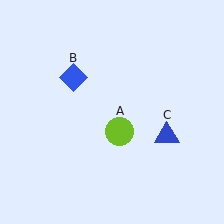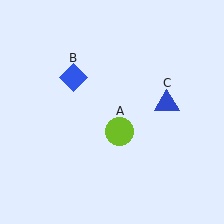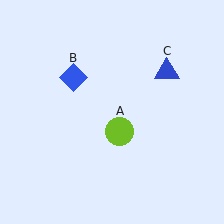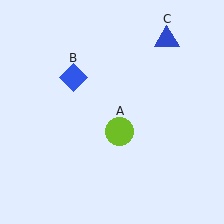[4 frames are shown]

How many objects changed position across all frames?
1 object changed position: blue triangle (object C).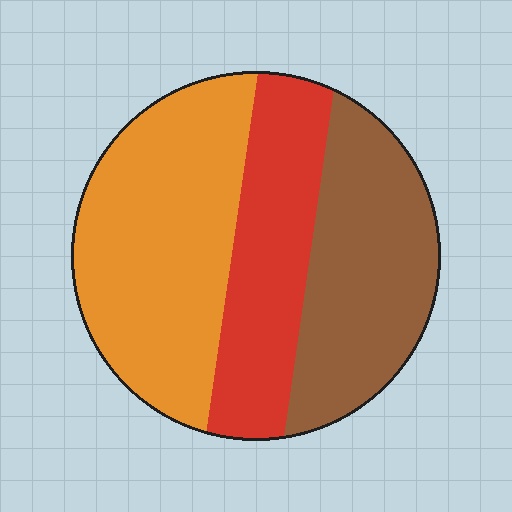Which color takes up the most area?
Orange, at roughly 40%.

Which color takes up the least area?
Red, at roughly 25%.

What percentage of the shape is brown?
Brown takes up between a sixth and a third of the shape.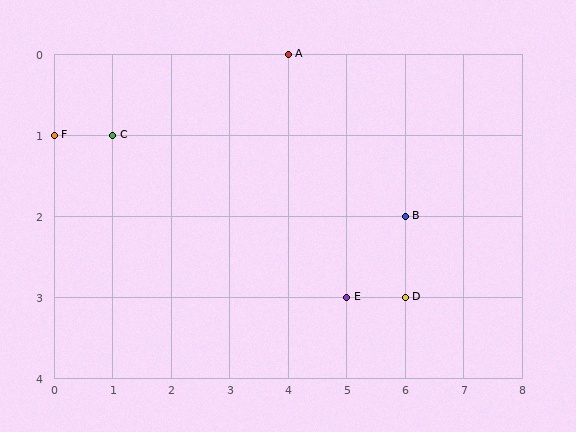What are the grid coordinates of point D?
Point D is at grid coordinates (6, 3).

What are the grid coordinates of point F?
Point F is at grid coordinates (0, 1).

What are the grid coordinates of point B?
Point B is at grid coordinates (6, 2).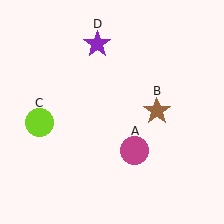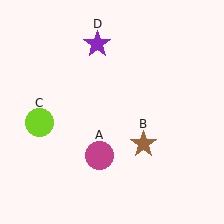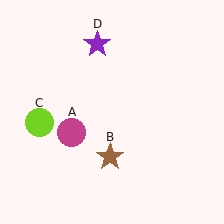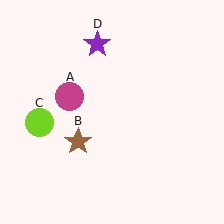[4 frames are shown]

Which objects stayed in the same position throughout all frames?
Lime circle (object C) and purple star (object D) remained stationary.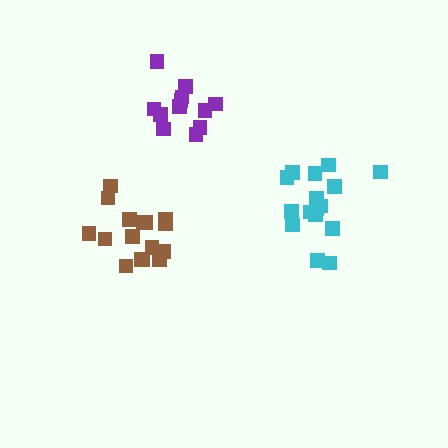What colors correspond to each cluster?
The clusters are colored: brown, cyan, purple.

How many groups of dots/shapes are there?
There are 3 groups.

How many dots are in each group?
Group 1: 16 dots, Group 2: 16 dots, Group 3: 12 dots (44 total).